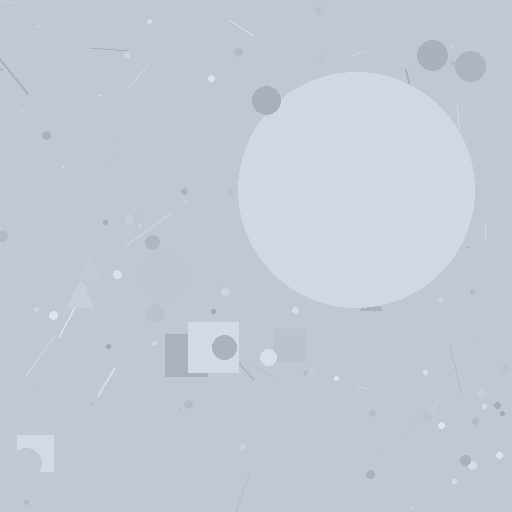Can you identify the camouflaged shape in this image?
The camouflaged shape is a circle.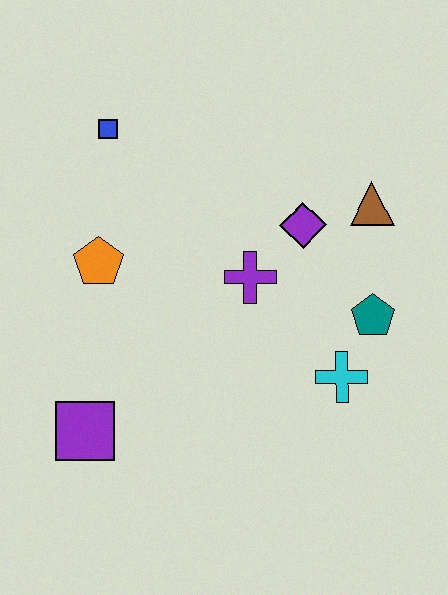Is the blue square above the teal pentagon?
Yes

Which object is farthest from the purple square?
The brown triangle is farthest from the purple square.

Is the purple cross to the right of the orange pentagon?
Yes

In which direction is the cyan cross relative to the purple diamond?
The cyan cross is below the purple diamond.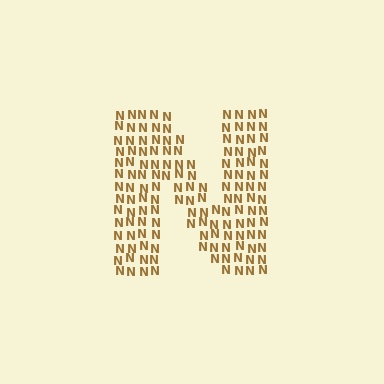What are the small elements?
The small elements are letter N's.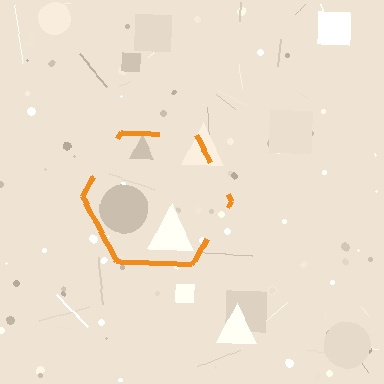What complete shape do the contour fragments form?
The contour fragments form a hexagon.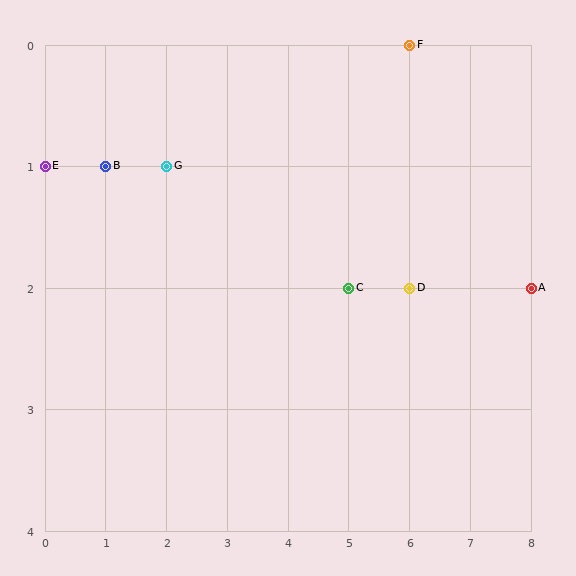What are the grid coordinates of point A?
Point A is at grid coordinates (8, 2).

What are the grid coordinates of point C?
Point C is at grid coordinates (5, 2).